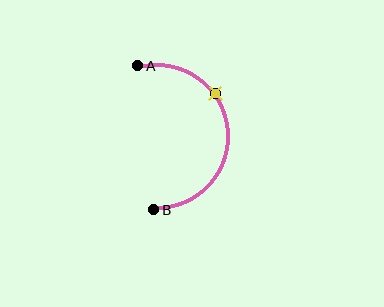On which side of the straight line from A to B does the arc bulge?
The arc bulges to the right of the straight line connecting A and B.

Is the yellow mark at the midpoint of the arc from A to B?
No. The yellow mark lies on the arc but is closer to endpoint A. The arc midpoint would be at the point on the curve equidistant along the arc from both A and B.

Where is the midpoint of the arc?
The arc midpoint is the point on the curve farthest from the straight line joining A and B. It sits to the right of that line.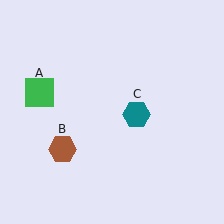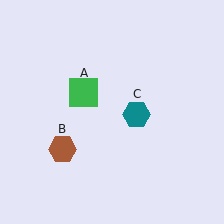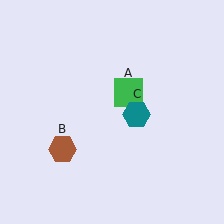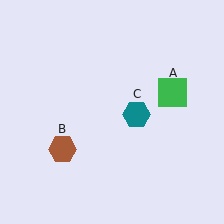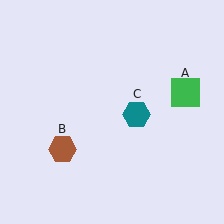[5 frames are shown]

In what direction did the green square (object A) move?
The green square (object A) moved right.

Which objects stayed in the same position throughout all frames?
Brown hexagon (object B) and teal hexagon (object C) remained stationary.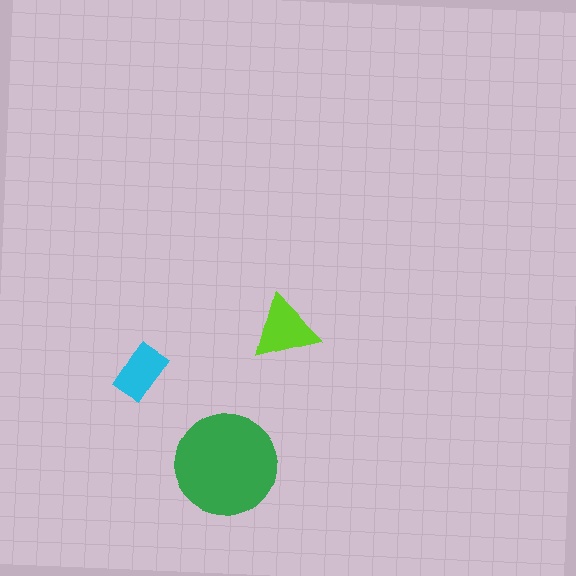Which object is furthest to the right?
The lime triangle is rightmost.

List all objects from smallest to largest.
The cyan rectangle, the lime triangle, the green circle.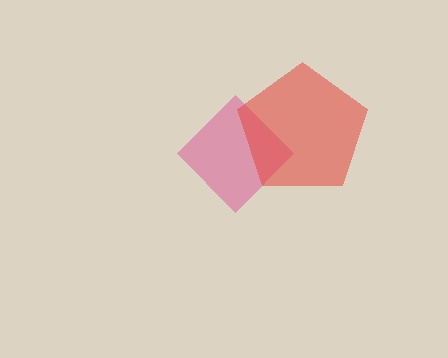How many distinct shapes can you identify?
There are 2 distinct shapes: a magenta diamond, a red pentagon.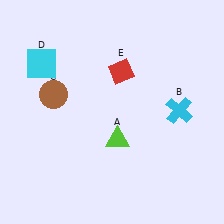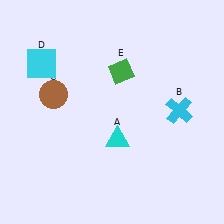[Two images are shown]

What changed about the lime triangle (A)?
In Image 1, A is lime. In Image 2, it changed to cyan.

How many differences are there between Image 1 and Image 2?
There are 2 differences between the two images.